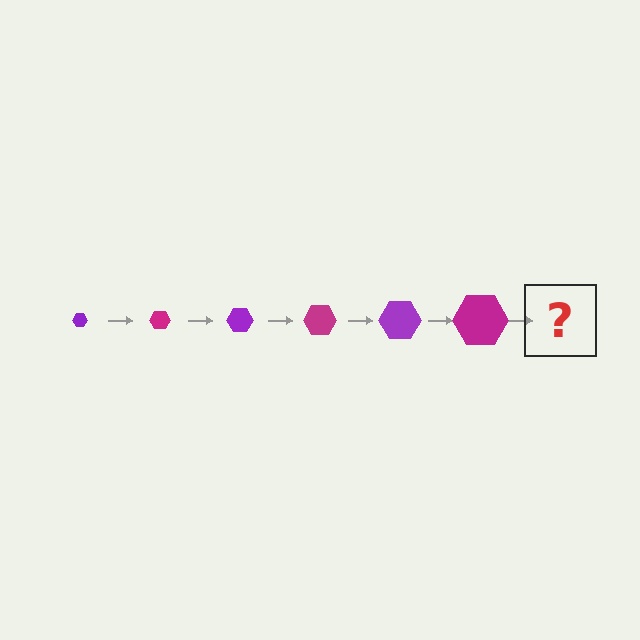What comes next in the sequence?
The next element should be a purple hexagon, larger than the previous one.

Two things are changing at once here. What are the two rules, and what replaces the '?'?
The two rules are that the hexagon grows larger each step and the color cycles through purple and magenta. The '?' should be a purple hexagon, larger than the previous one.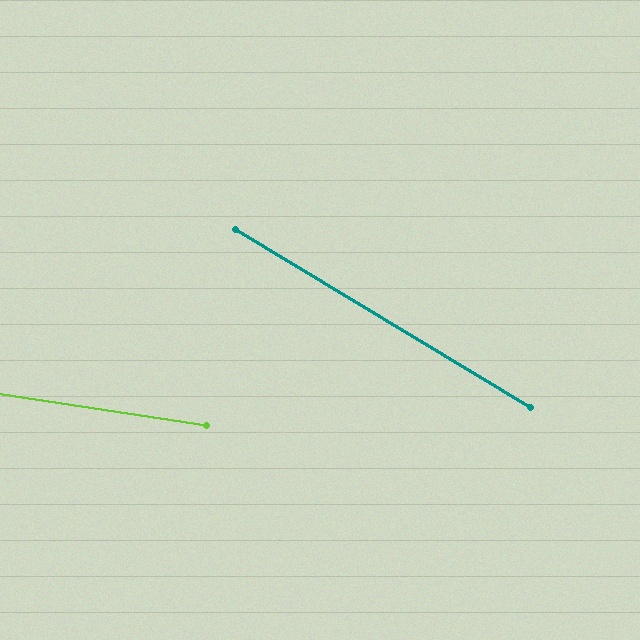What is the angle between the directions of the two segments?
Approximately 23 degrees.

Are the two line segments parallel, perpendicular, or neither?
Neither parallel nor perpendicular — they differ by about 23°.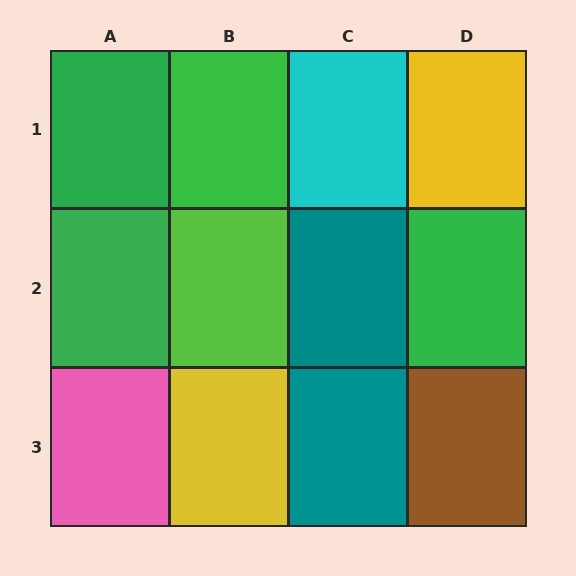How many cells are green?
4 cells are green.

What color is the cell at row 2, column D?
Green.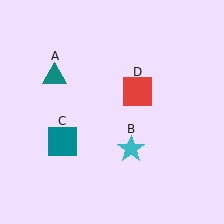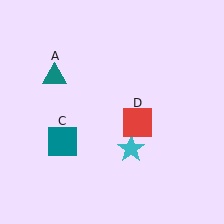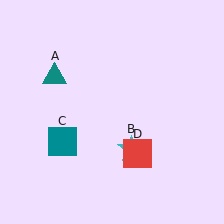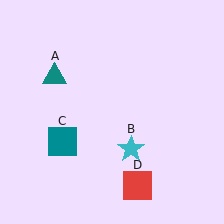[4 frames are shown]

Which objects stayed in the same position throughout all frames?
Teal triangle (object A) and cyan star (object B) and teal square (object C) remained stationary.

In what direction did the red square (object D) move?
The red square (object D) moved down.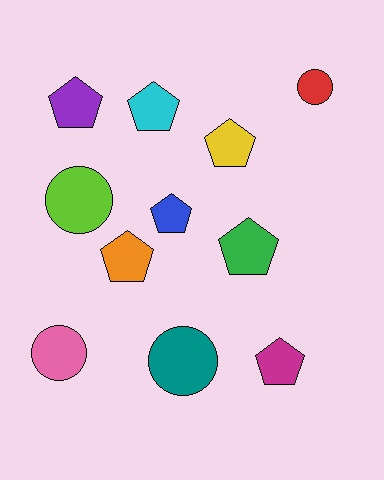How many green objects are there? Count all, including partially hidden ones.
There is 1 green object.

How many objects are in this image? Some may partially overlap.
There are 11 objects.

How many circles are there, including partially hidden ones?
There are 4 circles.